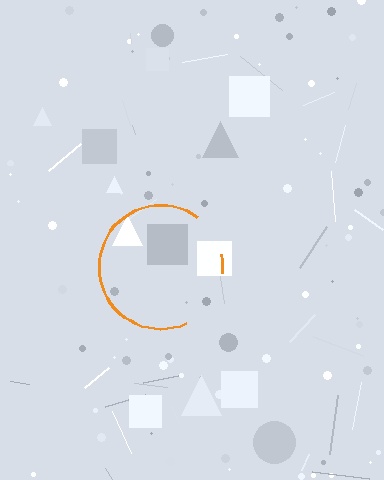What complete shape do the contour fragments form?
The contour fragments form a circle.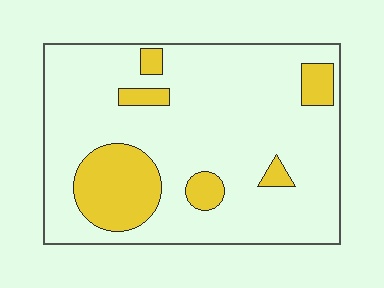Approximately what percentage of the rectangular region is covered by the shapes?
Approximately 20%.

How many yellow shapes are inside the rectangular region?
6.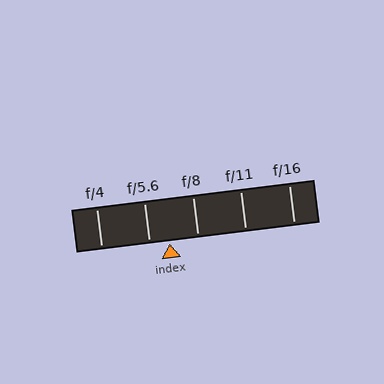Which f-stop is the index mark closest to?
The index mark is closest to f/5.6.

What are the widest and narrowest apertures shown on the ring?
The widest aperture shown is f/4 and the narrowest is f/16.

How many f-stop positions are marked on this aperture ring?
There are 5 f-stop positions marked.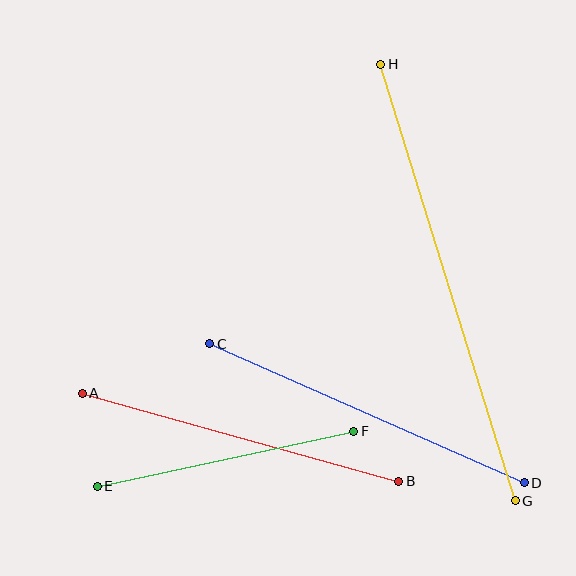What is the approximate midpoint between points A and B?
The midpoint is at approximately (240, 437) pixels.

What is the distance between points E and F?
The distance is approximately 263 pixels.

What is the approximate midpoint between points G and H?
The midpoint is at approximately (448, 282) pixels.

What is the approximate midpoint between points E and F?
The midpoint is at approximately (226, 459) pixels.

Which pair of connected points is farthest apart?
Points G and H are farthest apart.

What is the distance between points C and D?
The distance is approximately 344 pixels.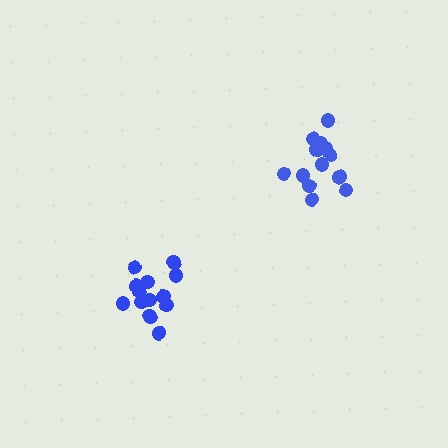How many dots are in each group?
Group 1: 14 dots, Group 2: 13 dots (27 total).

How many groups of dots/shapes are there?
There are 2 groups.